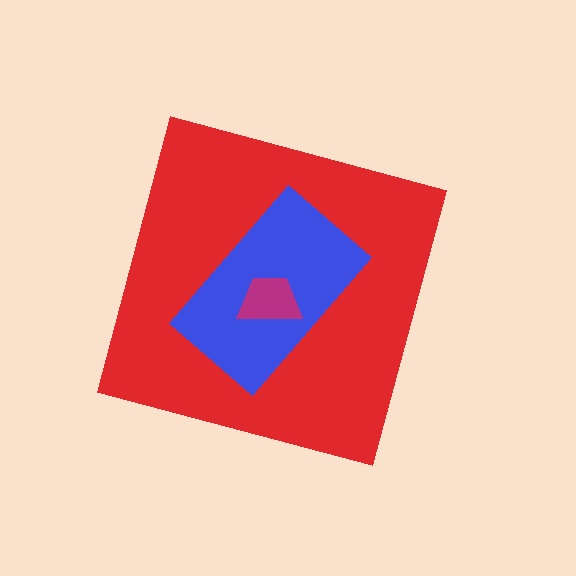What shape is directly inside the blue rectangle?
The magenta trapezoid.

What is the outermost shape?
The red square.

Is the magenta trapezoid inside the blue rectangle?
Yes.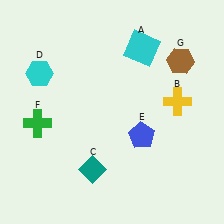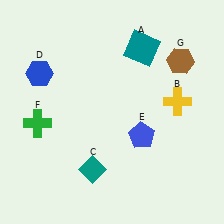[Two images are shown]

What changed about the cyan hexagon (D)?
In Image 1, D is cyan. In Image 2, it changed to blue.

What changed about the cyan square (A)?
In Image 1, A is cyan. In Image 2, it changed to teal.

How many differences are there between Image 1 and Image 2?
There are 2 differences between the two images.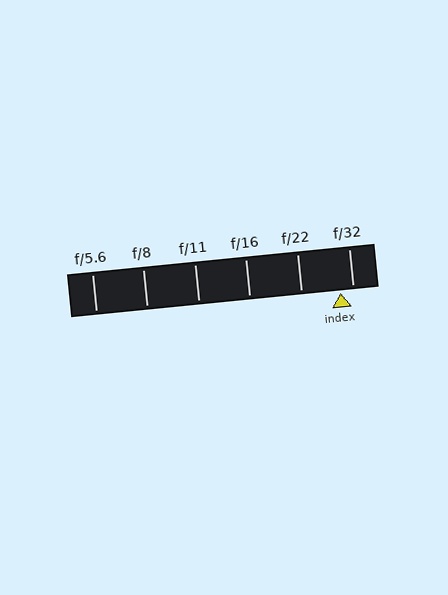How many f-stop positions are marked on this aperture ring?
There are 6 f-stop positions marked.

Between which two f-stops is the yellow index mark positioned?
The index mark is between f/22 and f/32.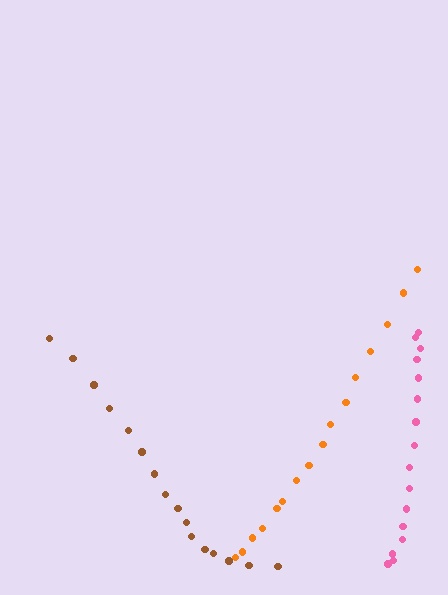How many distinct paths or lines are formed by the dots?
There are 3 distinct paths.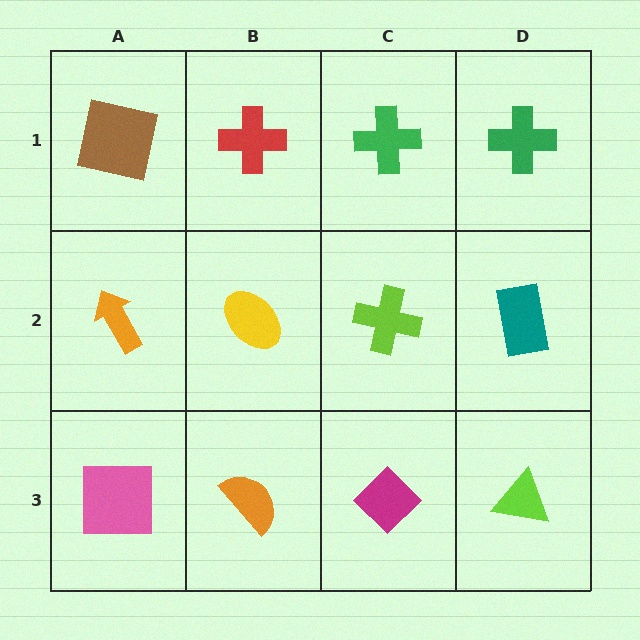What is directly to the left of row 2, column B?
An orange arrow.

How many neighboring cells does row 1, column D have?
2.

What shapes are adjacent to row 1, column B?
A yellow ellipse (row 2, column B), a brown square (row 1, column A), a green cross (row 1, column C).